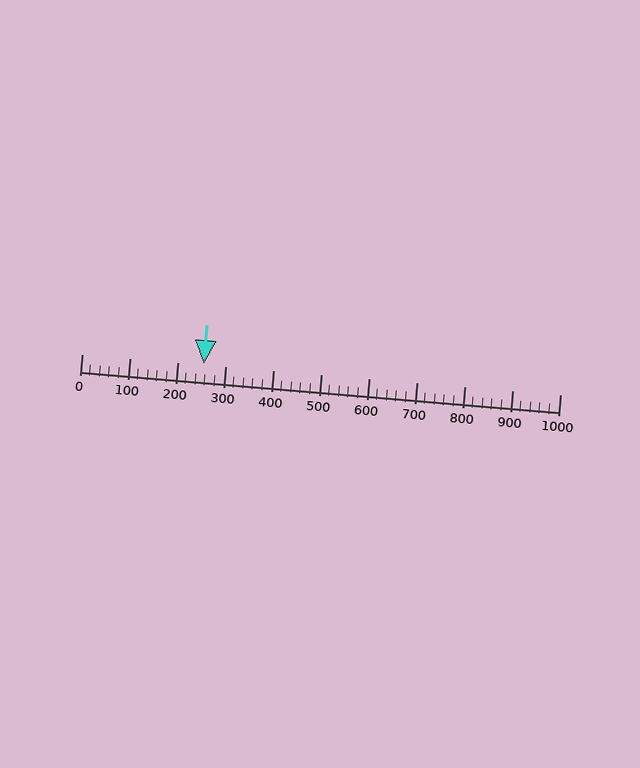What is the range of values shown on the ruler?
The ruler shows values from 0 to 1000.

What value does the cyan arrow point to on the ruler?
The cyan arrow points to approximately 255.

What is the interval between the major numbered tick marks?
The major tick marks are spaced 100 units apart.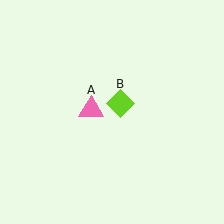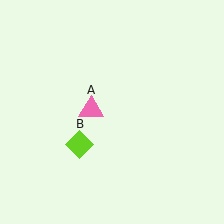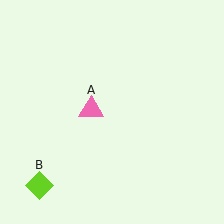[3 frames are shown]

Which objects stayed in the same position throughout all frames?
Pink triangle (object A) remained stationary.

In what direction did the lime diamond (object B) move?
The lime diamond (object B) moved down and to the left.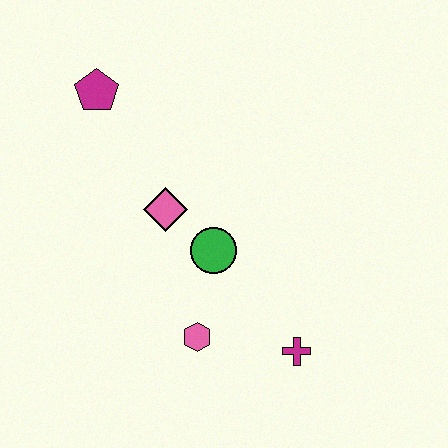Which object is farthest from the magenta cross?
The magenta pentagon is farthest from the magenta cross.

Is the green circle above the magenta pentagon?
No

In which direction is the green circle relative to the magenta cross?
The green circle is above the magenta cross.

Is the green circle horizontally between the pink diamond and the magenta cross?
Yes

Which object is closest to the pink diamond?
The green circle is closest to the pink diamond.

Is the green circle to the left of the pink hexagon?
No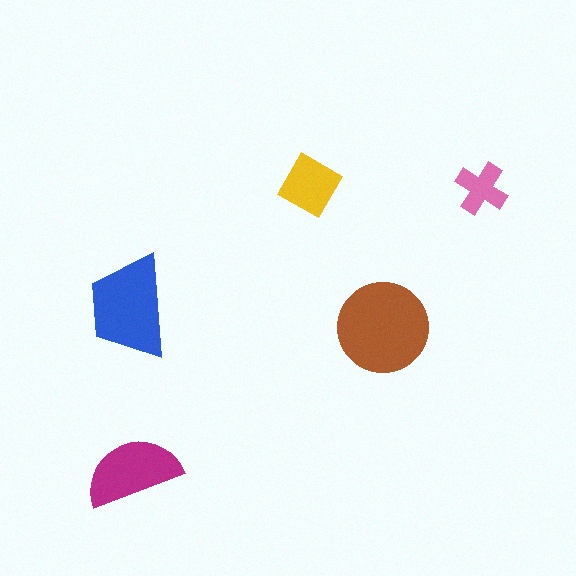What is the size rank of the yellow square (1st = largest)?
4th.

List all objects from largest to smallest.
The brown circle, the blue trapezoid, the magenta semicircle, the yellow square, the pink cross.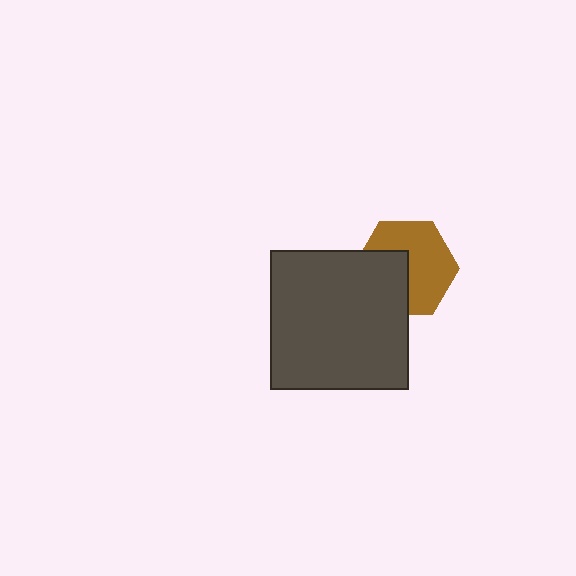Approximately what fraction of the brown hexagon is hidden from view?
Roughly 40% of the brown hexagon is hidden behind the dark gray square.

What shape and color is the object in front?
The object in front is a dark gray square.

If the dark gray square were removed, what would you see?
You would see the complete brown hexagon.